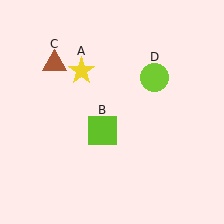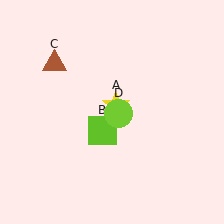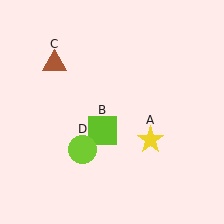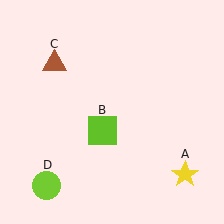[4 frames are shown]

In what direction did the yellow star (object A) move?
The yellow star (object A) moved down and to the right.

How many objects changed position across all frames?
2 objects changed position: yellow star (object A), lime circle (object D).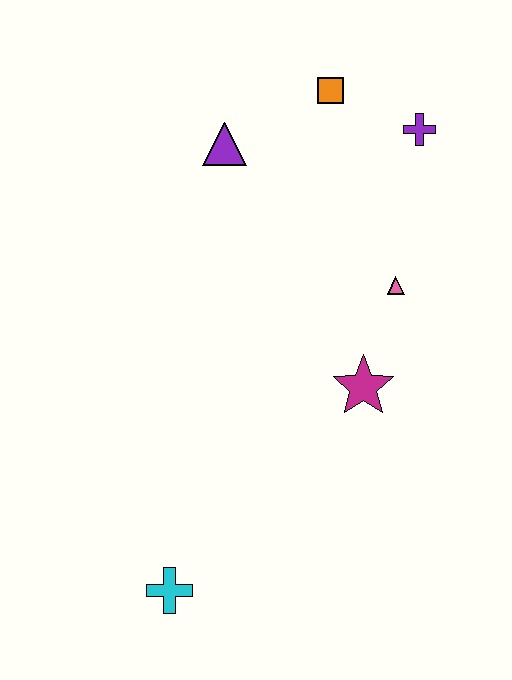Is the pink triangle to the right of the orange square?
Yes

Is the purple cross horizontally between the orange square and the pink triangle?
No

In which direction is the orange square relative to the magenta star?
The orange square is above the magenta star.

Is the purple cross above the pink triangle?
Yes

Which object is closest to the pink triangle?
The magenta star is closest to the pink triangle.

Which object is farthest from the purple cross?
The cyan cross is farthest from the purple cross.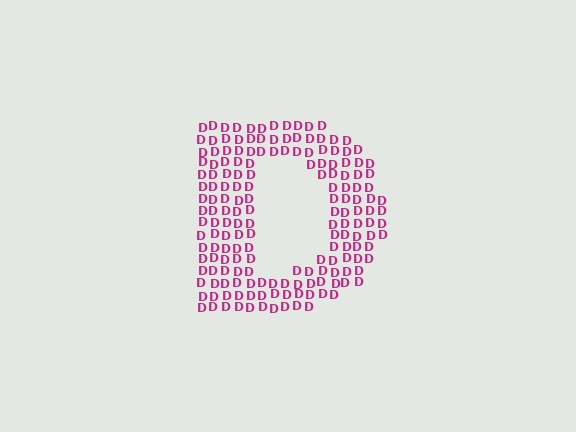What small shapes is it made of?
It is made of small letter D's.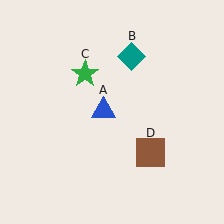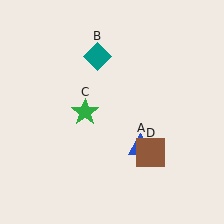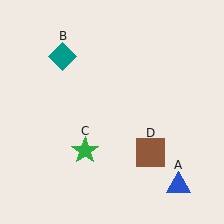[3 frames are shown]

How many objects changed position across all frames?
3 objects changed position: blue triangle (object A), teal diamond (object B), green star (object C).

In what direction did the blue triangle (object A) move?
The blue triangle (object A) moved down and to the right.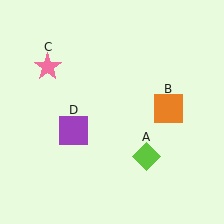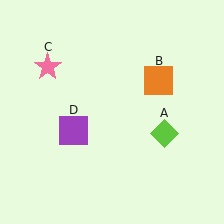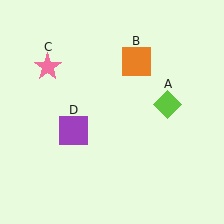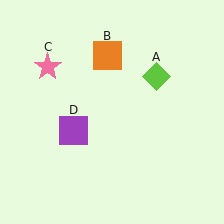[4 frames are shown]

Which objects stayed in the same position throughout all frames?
Pink star (object C) and purple square (object D) remained stationary.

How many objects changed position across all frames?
2 objects changed position: lime diamond (object A), orange square (object B).